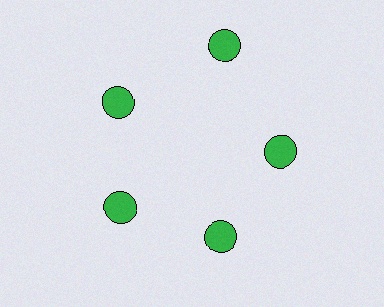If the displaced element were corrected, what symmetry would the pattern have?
It would have 5-fold rotational symmetry — the pattern would map onto itself every 72 degrees.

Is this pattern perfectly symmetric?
No. The 5 green circles are arranged in a ring, but one element near the 1 o'clock position is pushed outward from the center, breaking the 5-fold rotational symmetry.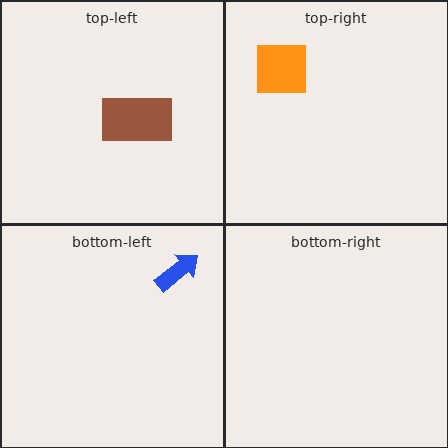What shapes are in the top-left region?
The brown rectangle.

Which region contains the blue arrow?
The bottom-left region.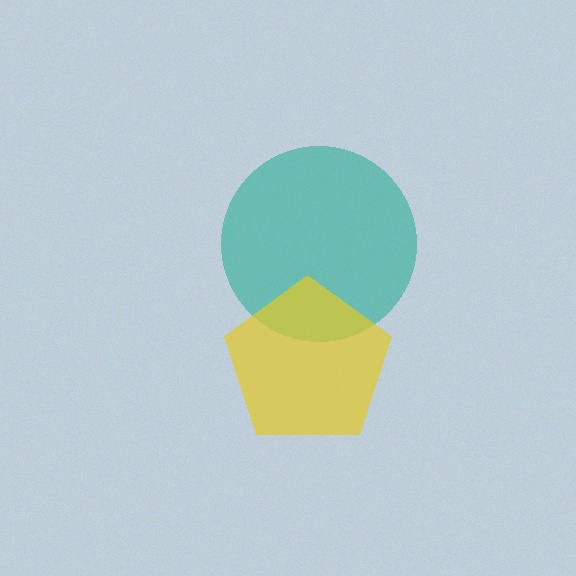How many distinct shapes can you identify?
There are 2 distinct shapes: a teal circle, a yellow pentagon.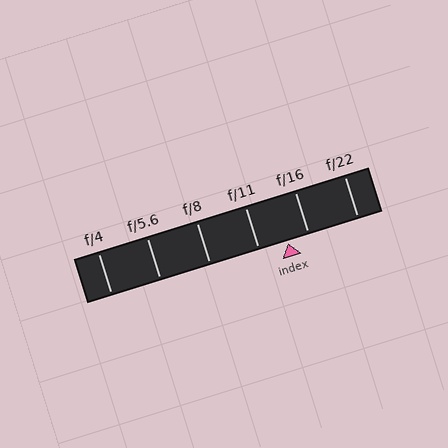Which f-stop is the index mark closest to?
The index mark is closest to f/16.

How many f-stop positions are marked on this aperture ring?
There are 6 f-stop positions marked.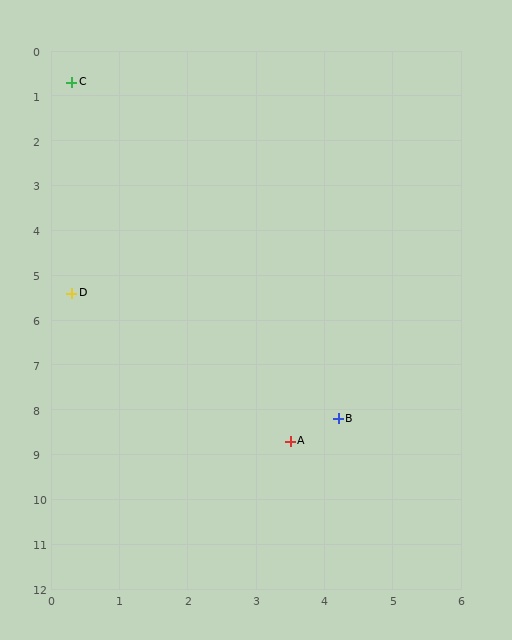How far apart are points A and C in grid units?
Points A and C are about 8.6 grid units apart.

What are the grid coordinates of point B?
Point B is at approximately (4.2, 8.2).